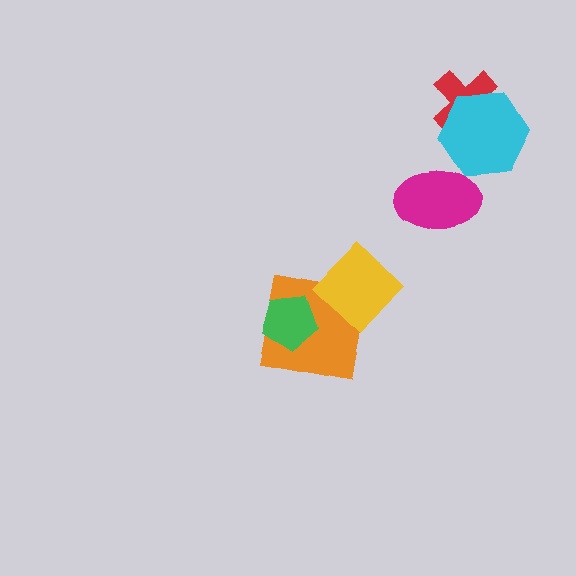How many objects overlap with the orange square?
2 objects overlap with the orange square.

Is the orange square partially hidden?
Yes, it is partially covered by another shape.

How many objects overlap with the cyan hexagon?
2 objects overlap with the cyan hexagon.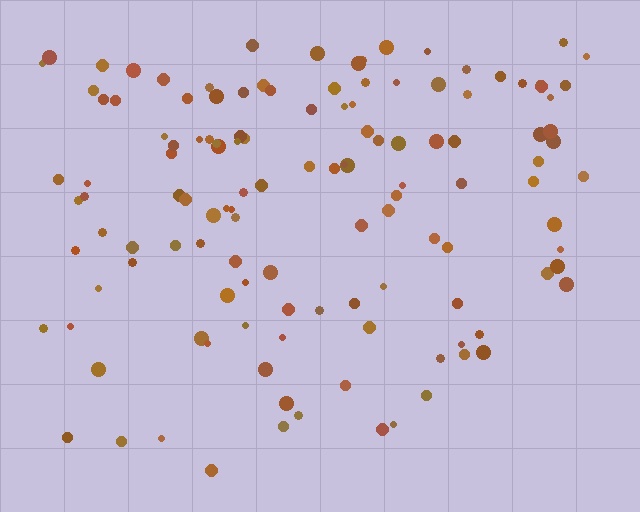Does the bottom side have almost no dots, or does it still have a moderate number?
Still a moderate number, just noticeably fewer than the top.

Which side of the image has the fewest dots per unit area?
The bottom.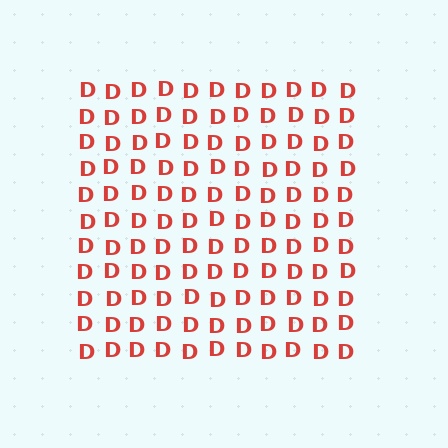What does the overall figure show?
The overall figure shows a square.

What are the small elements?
The small elements are letter D's.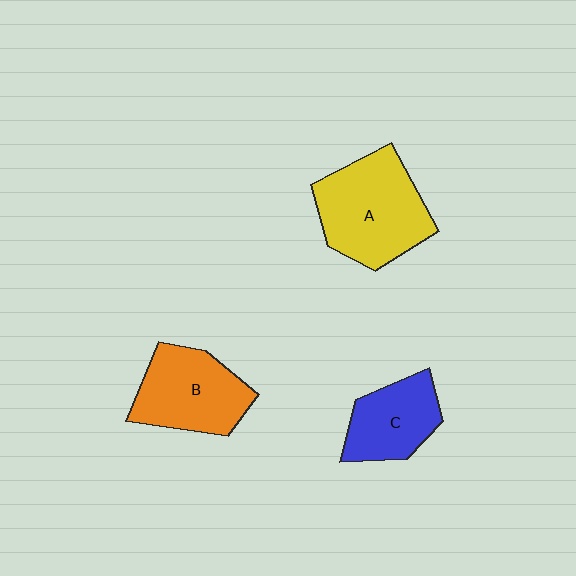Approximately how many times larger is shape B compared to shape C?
Approximately 1.2 times.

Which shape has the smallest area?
Shape C (blue).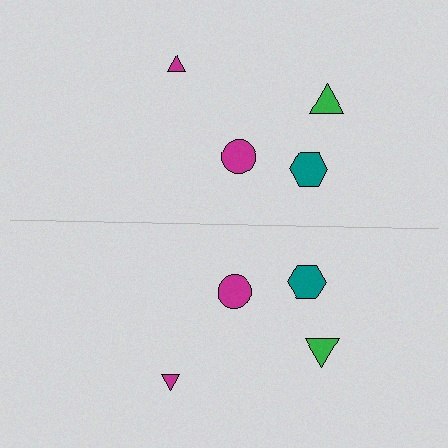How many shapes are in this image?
There are 8 shapes in this image.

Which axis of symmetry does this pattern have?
The pattern has a horizontal axis of symmetry running through the center of the image.